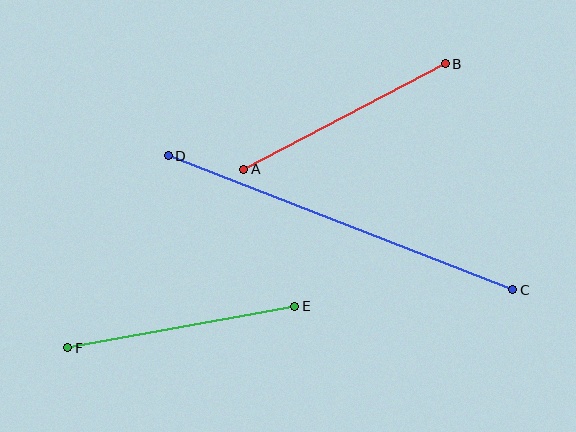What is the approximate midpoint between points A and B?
The midpoint is at approximately (345, 117) pixels.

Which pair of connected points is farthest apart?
Points C and D are farthest apart.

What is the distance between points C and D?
The distance is approximately 370 pixels.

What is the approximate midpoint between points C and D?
The midpoint is at approximately (340, 223) pixels.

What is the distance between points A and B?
The distance is approximately 227 pixels.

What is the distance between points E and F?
The distance is approximately 231 pixels.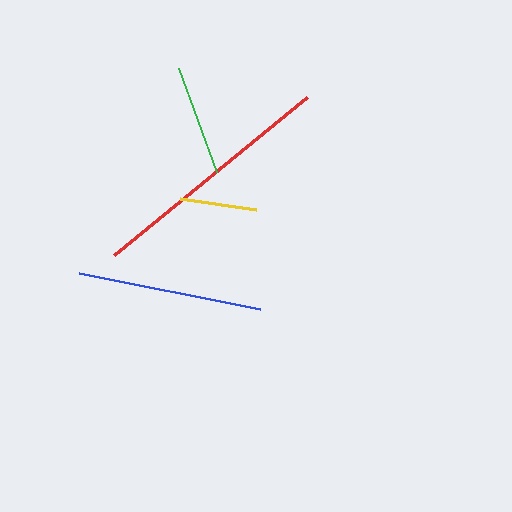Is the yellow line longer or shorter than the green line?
The green line is longer than the yellow line.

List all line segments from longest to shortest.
From longest to shortest: red, blue, green, yellow.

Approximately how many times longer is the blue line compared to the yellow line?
The blue line is approximately 2.4 times the length of the yellow line.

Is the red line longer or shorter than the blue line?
The red line is longer than the blue line.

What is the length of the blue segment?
The blue segment is approximately 185 pixels long.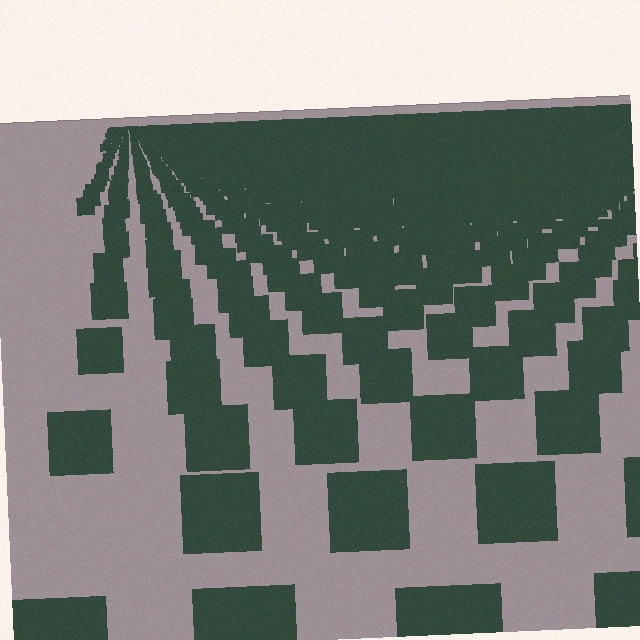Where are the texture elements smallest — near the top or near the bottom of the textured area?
Near the top.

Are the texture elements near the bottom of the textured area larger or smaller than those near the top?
Larger. Near the bottom, elements are closer to the viewer and appear at a bigger on-screen size.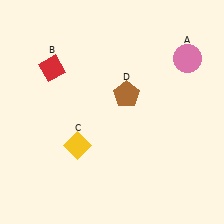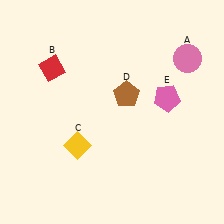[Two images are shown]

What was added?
A pink pentagon (E) was added in Image 2.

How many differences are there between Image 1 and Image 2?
There is 1 difference between the two images.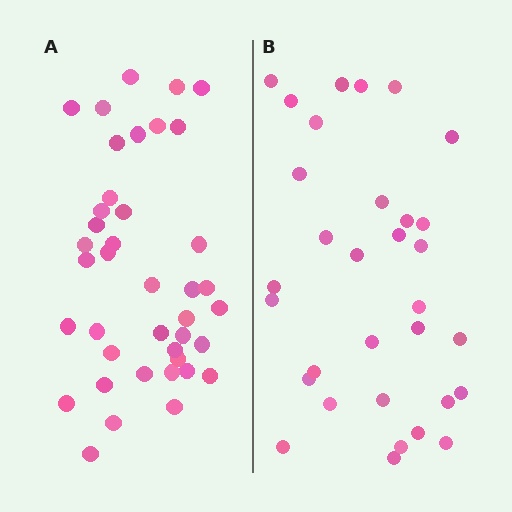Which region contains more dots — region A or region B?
Region A (the left region) has more dots.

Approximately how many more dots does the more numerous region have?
Region A has roughly 8 or so more dots than region B.